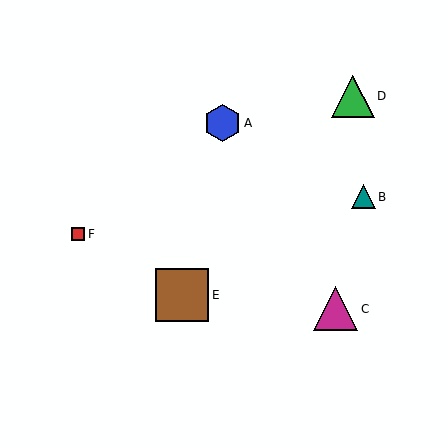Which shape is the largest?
The brown square (labeled E) is the largest.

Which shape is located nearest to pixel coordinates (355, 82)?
The green triangle (labeled D) at (353, 96) is nearest to that location.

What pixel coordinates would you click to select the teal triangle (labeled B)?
Click at (363, 197) to select the teal triangle B.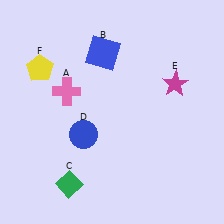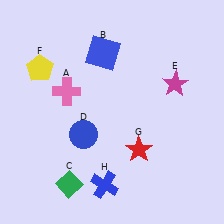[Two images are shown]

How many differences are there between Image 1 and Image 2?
There are 2 differences between the two images.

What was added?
A red star (G), a blue cross (H) were added in Image 2.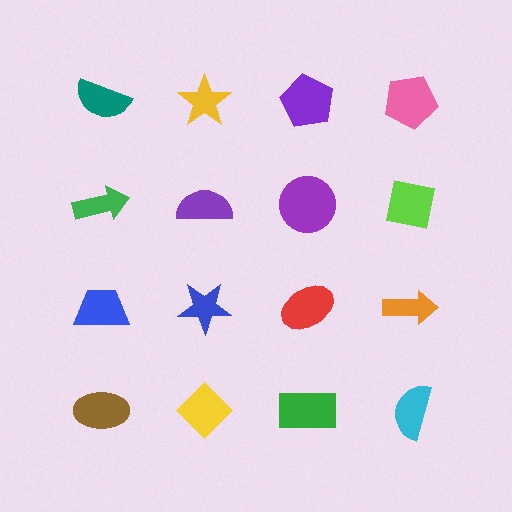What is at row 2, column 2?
A purple semicircle.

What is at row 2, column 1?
A green arrow.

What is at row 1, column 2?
A yellow star.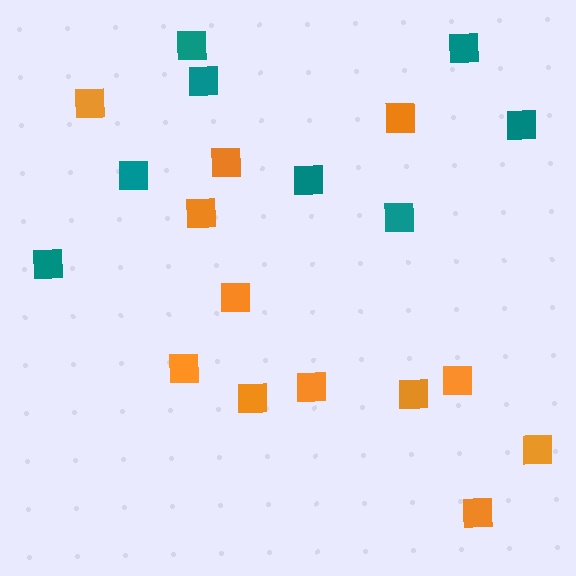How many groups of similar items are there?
There are 2 groups: one group of orange squares (12) and one group of teal squares (8).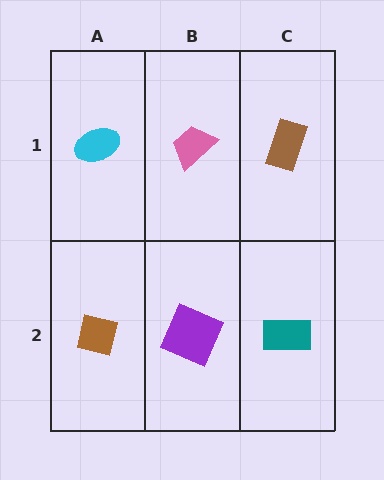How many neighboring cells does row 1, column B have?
3.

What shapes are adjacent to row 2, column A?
A cyan ellipse (row 1, column A), a purple square (row 2, column B).